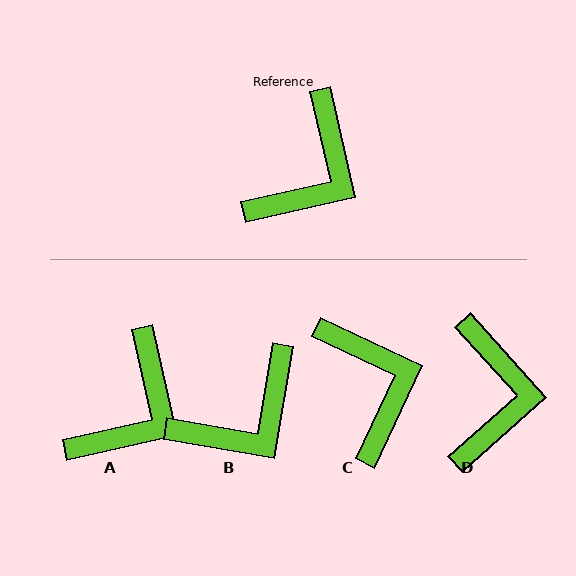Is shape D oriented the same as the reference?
No, it is off by about 29 degrees.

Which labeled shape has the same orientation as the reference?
A.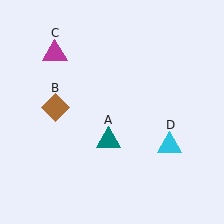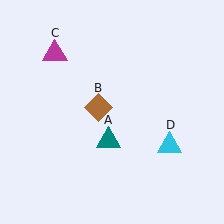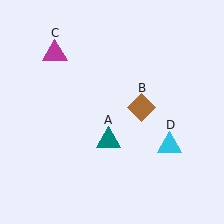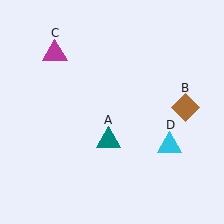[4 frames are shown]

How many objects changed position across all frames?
1 object changed position: brown diamond (object B).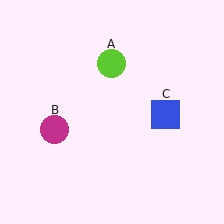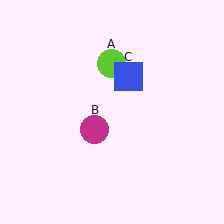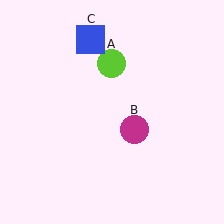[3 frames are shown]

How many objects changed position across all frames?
2 objects changed position: magenta circle (object B), blue square (object C).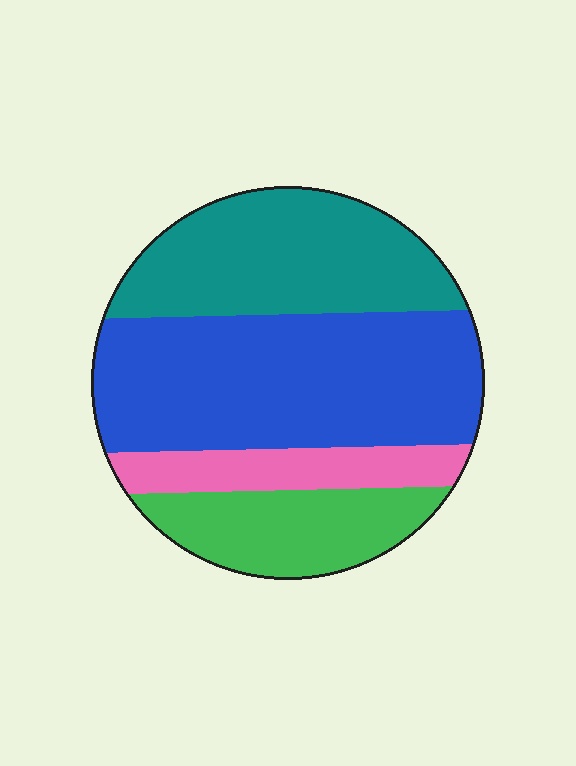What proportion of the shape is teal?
Teal covers 28% of the shape.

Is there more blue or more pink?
Blue.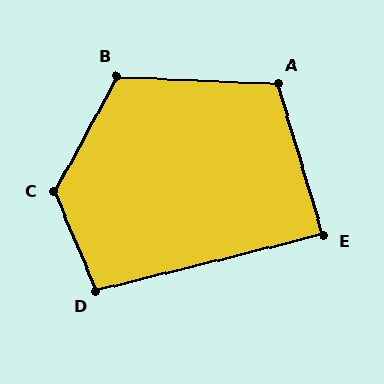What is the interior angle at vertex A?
Approximately 109 degrees (obtuse).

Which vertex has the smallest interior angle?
E, at approximately 87 degrees.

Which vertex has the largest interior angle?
C, at approximately 129 degrees.